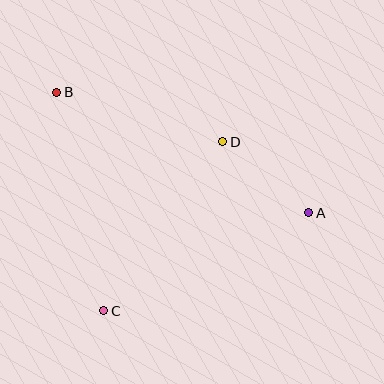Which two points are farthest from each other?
Points A and B are farthest from each other.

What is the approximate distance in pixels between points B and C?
The distance between B and C is approximately 224 pixels.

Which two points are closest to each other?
Points A and D are closest to each other.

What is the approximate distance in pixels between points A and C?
The distance between A and C is approximately 227 pixels.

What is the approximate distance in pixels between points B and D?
The distance between B and D is approximately 174 pixels.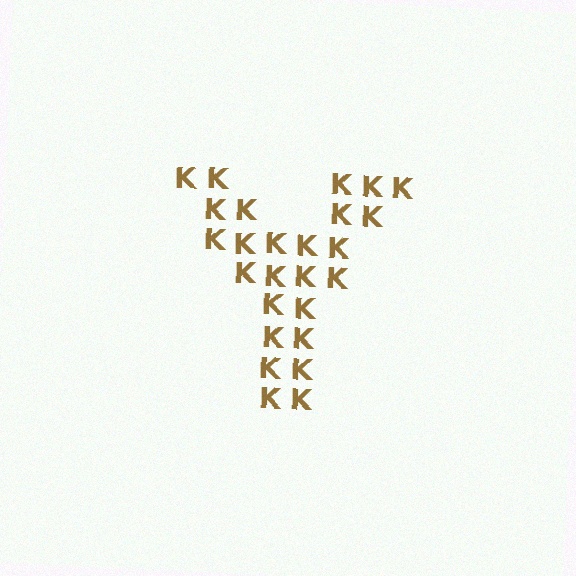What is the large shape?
The large shape is the letter Y.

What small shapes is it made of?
It is made of small letter K's.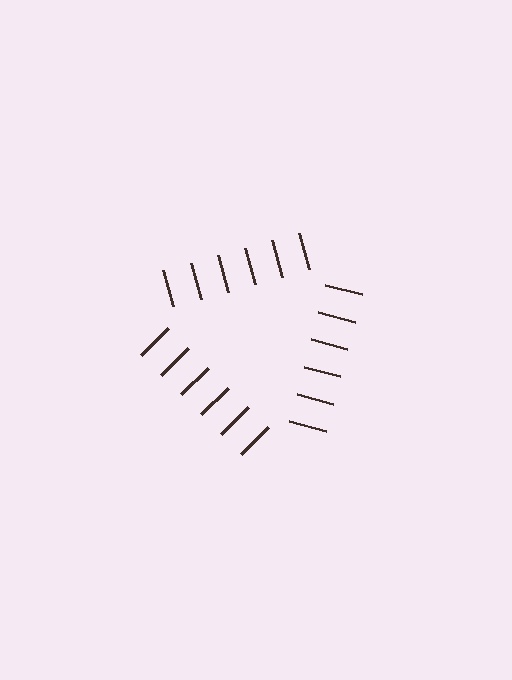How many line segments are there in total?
18 — 6 along each of the 3 edges.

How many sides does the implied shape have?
3 sides — the line-ends trace a triangle.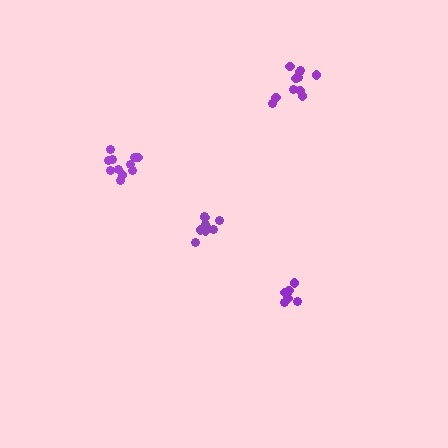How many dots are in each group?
Group 1: 11 dots, Group 2: 11 dots, Group 3: 11 dots, Group 4: 7 dots (40 total).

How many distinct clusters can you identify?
There are 4 distinct clusters.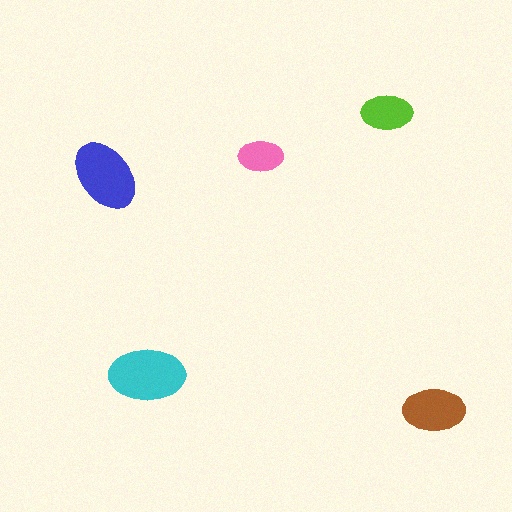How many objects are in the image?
There are 5 objects in the image.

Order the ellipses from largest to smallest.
the cyan one, the blue one, the brown one, the lime one, the pink one.